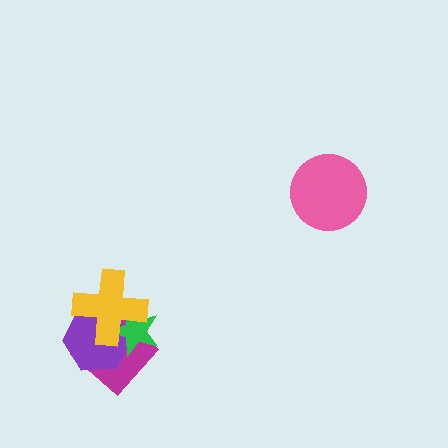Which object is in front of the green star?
The yellow cross is in front of the green star.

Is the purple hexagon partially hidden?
Yes, it is partially covered by another shape.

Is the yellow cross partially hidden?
No, no other shape covers it.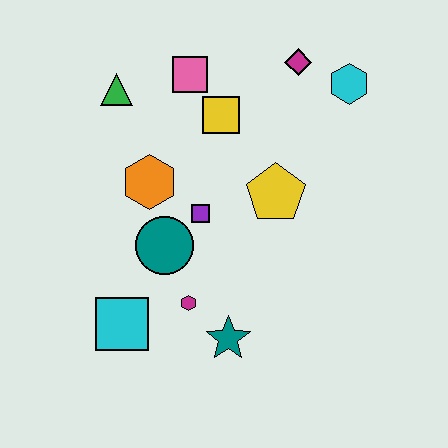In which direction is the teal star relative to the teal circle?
The teal star is below the teal circle.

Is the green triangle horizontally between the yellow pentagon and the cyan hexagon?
No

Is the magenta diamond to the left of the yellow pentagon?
No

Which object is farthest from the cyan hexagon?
The cyan square is farthest from the cyan hexagon.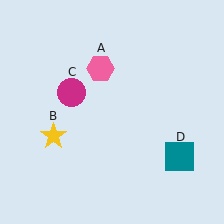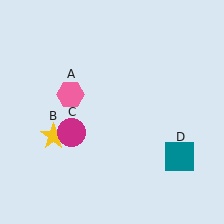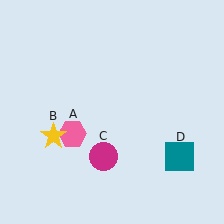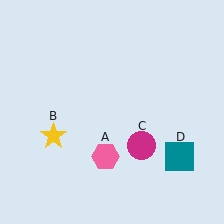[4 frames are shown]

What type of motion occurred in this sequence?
The pink hexagon (object A), magenta circle (object C) rotated counterclockwise around the center of the scene.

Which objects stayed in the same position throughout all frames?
Yellow star (object B) and teal square (object D) remained stationary.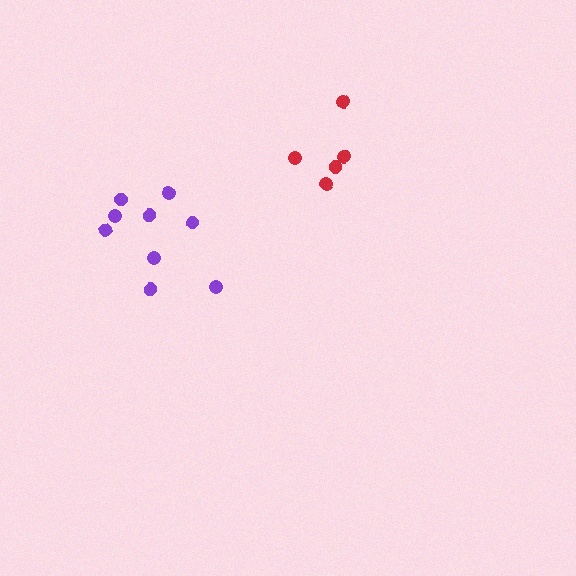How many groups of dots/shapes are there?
There are 2 groups.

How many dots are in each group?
Group 1: 9 dots, Group 2: 5 dots (14 total).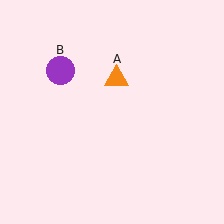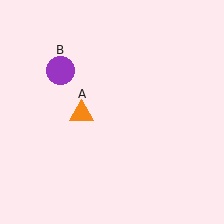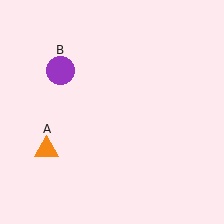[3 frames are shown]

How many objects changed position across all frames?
1 object changed position: orange triangle (object A).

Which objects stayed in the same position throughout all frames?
Purple circle (object B) remained stationary.